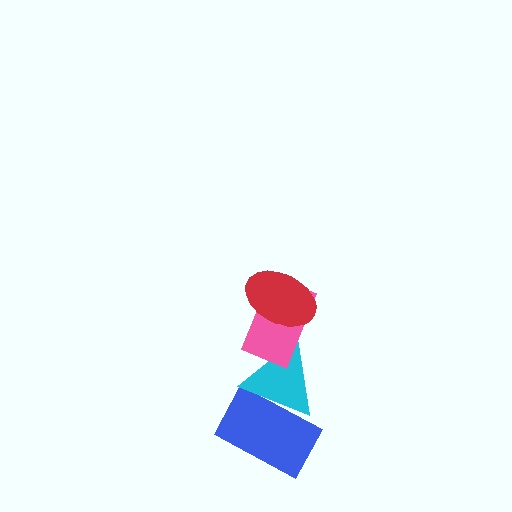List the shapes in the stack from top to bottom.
From top to bottom: the red ellipse, the pink rectangle, the cyan triangle, the blue rectangle.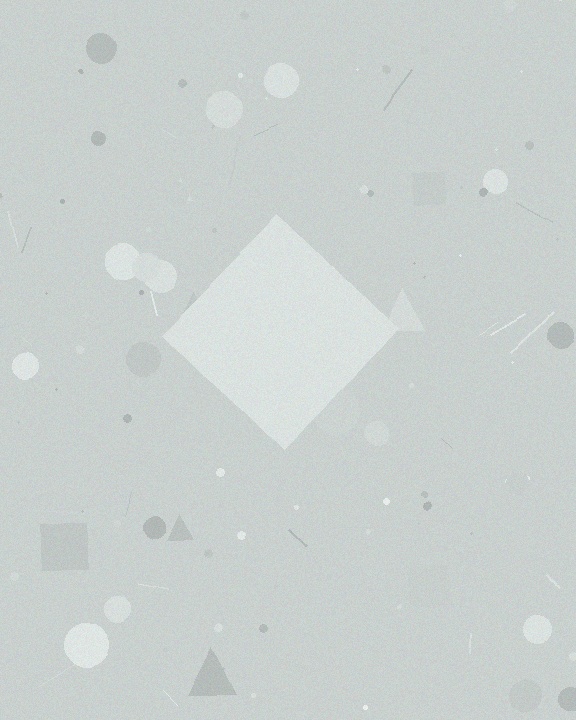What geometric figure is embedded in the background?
A diamond is embedded in the background.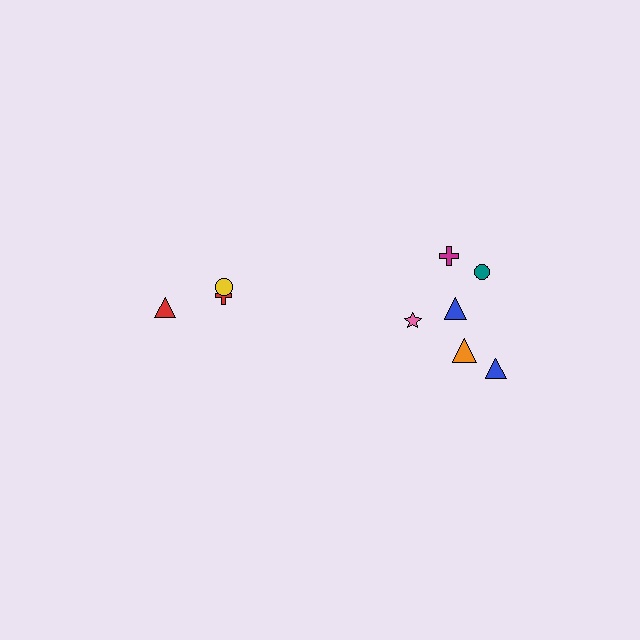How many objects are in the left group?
There are 3 objects.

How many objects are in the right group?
There are 6 objects.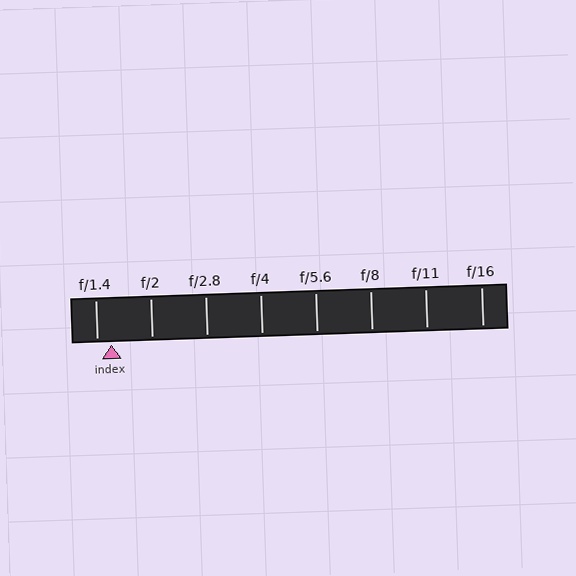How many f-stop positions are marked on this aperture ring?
There are 8 f-stop positions marked.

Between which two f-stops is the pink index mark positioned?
The index mark is between f/1.4 and f/2.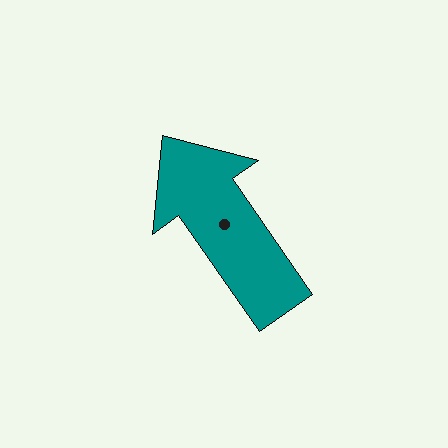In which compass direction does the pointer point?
Northwest.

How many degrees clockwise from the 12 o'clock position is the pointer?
Approximately 325 degrees.